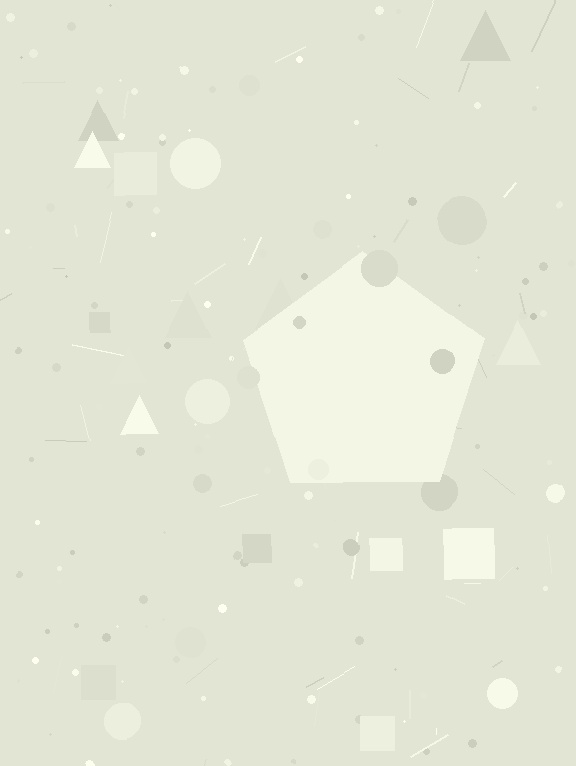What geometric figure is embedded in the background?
A pentagon is embedded in the background.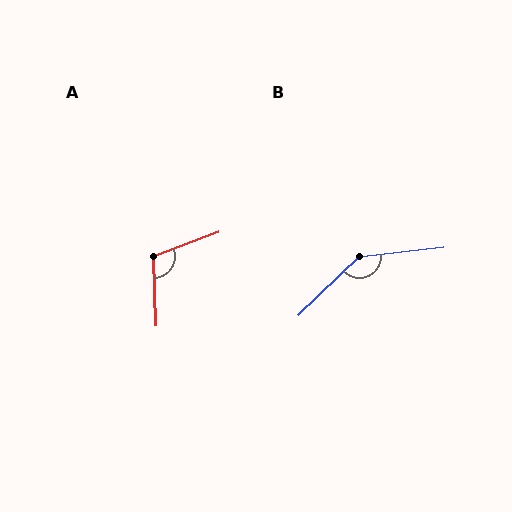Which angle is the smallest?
A, at approximately 109 degrees.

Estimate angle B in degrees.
Approximately 143 degrees.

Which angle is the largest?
B, at approximately 143 degrees.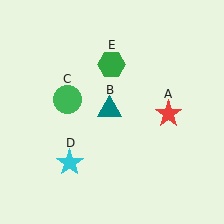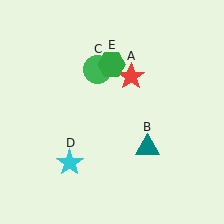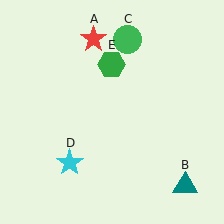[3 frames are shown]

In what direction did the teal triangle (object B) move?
The teal triangle (object B) moved down and to the right.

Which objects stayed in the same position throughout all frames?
Cyan star (object D) and green hexagon (object E) remained stationary.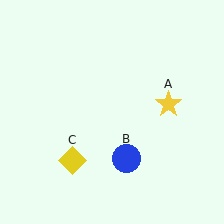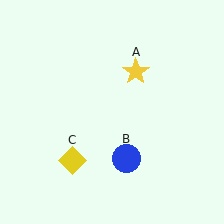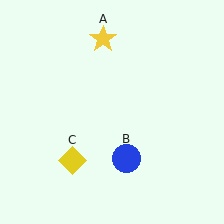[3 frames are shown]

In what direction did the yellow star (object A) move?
The yellow star (object A) moved up and to the left.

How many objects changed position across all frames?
1 object changed position: yellow star (object A).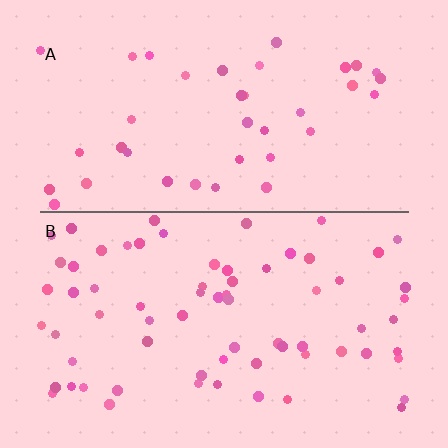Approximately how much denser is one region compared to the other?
Approximately 1.8× — region B over region A.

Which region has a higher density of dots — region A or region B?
B (the bottom).